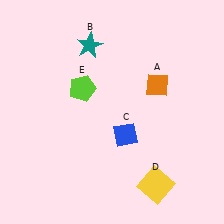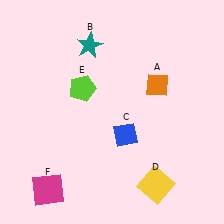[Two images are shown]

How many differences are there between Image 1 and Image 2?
There is 1 difference between the two images.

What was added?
A magenta square (F) was added in Image 2.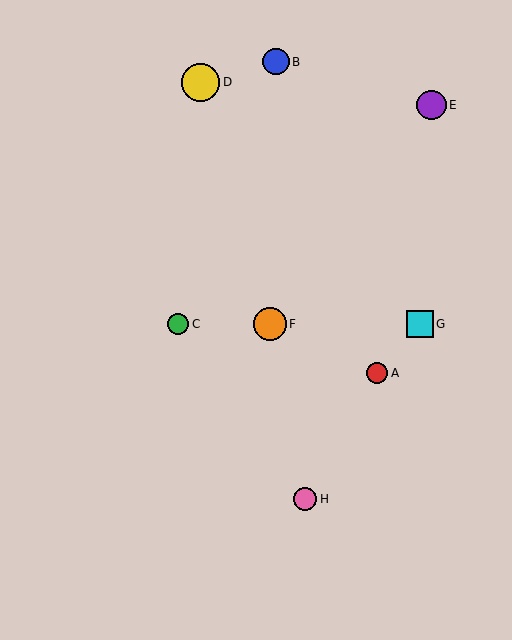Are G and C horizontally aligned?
Yes, both are at y≈324.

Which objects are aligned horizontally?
Objects C, F, G are aligned horizontally.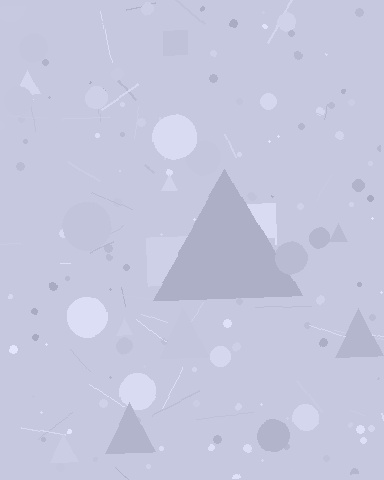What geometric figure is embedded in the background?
A triangle is embedded in the background.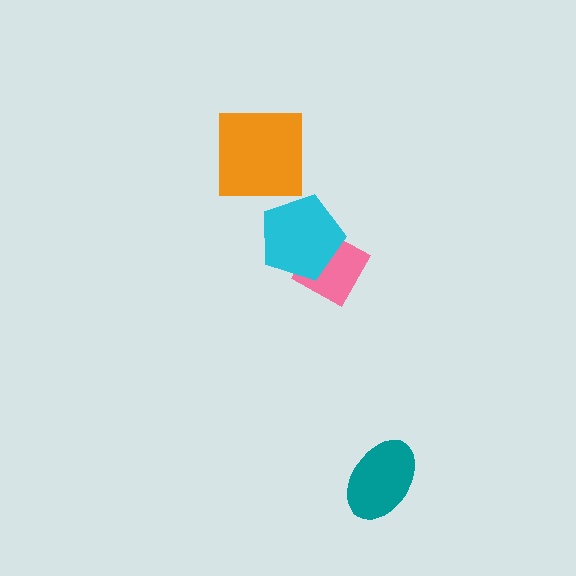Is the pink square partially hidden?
Yes, it is partially covered by another shape.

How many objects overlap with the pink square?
1 object overlaps with the pink square.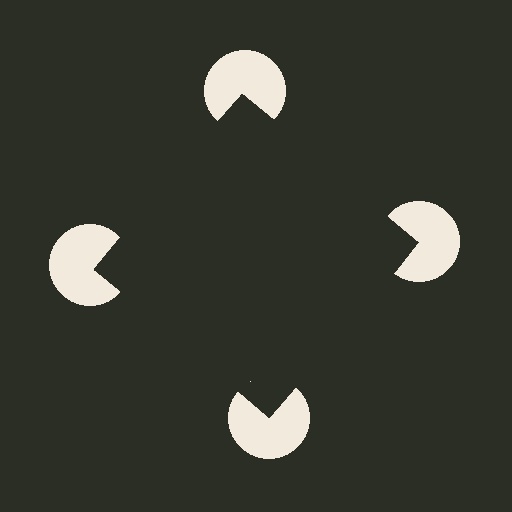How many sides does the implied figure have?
4 sides.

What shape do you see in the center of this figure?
An illusory square — its edges are inferred from the aligned wedge cuts in the pac-man discs, not physically drawn.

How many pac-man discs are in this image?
There are 4 — one at each vertex of the illusory square.